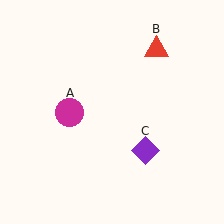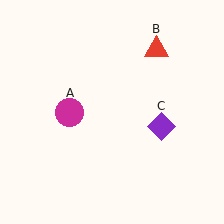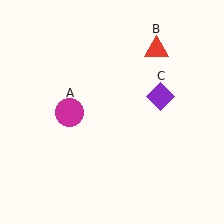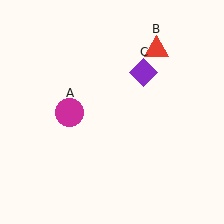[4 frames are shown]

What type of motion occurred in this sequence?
The purple diamond (object C) rotated counterclockwise around the center of the scene.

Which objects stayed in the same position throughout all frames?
Magenta circle (object A) and red triangle (object B) remained stationary.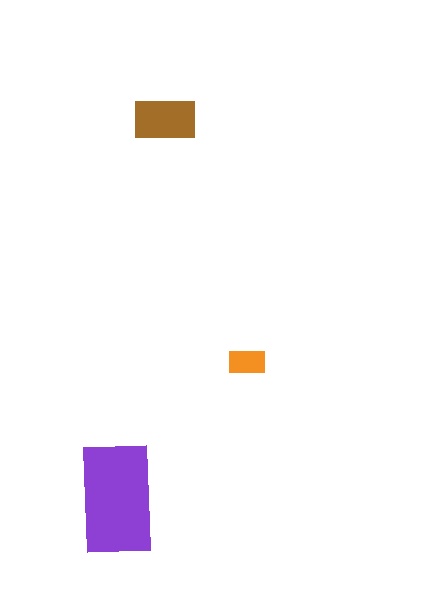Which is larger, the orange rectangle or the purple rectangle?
The purple one.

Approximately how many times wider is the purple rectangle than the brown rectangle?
About 2 times wider.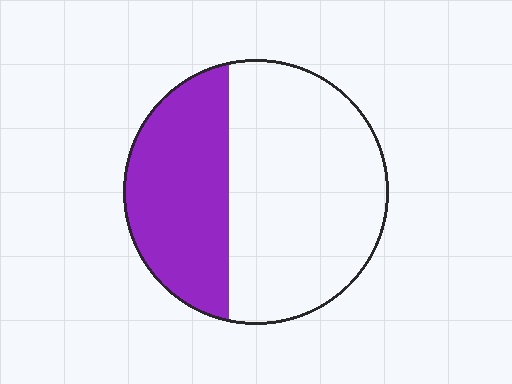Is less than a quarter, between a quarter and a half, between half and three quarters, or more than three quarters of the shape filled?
Between a quarter and a half.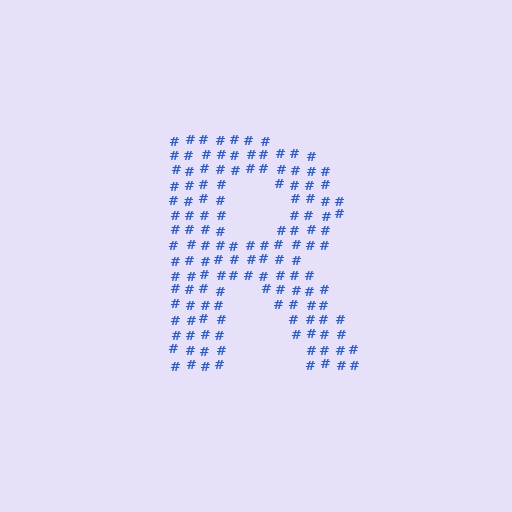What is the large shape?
The large shape is the letter R.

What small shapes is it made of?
It is made of small hash symbols.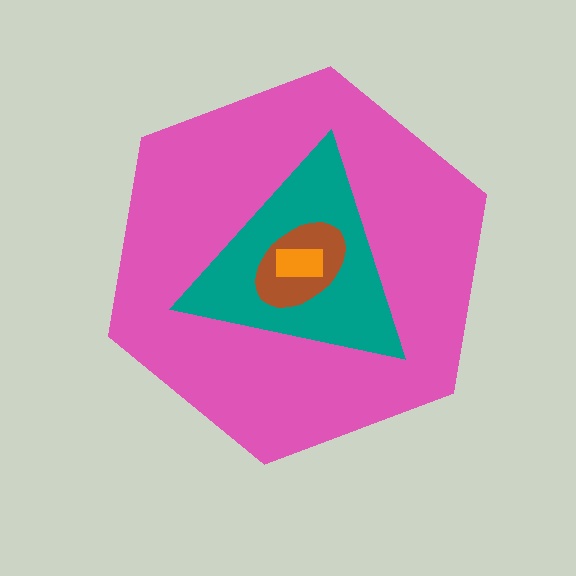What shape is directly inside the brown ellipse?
The orange rectangle.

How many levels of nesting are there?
4.